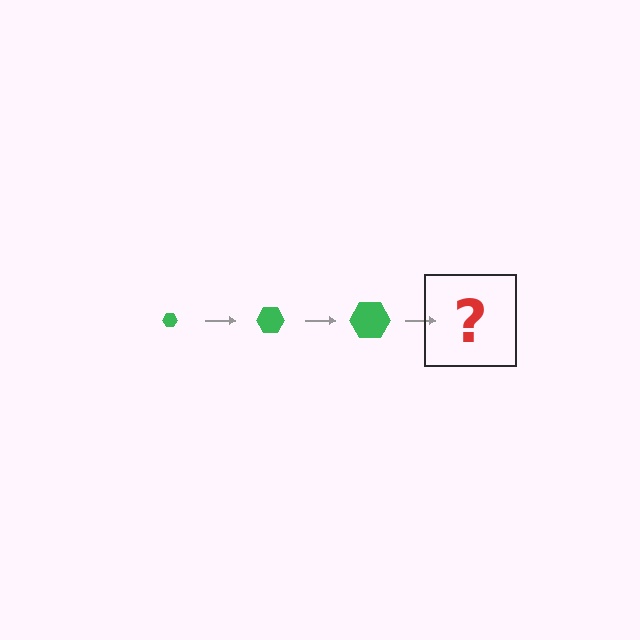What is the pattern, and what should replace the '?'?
The pattern is that the hexagon gets progressively larger each step. The '?' should be a green hexagon, larger than the previous one.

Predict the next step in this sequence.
The next step is a green hexagon, larger than the previous one.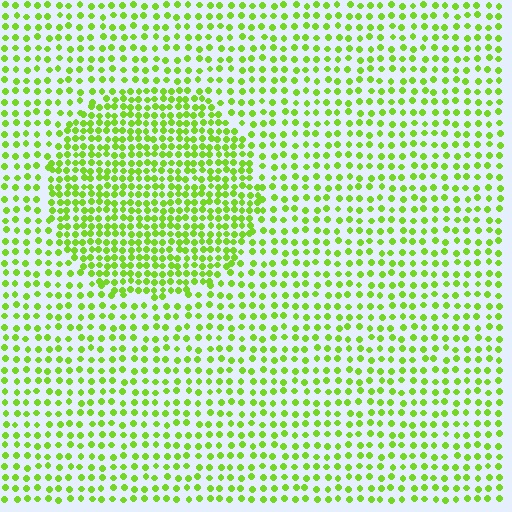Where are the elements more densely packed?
The elements are more densely packed inside the circle boundary.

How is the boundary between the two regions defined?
The boundary is defined by a change in element density (approximately 1.8x ratio). All elements are the same color, size, and shape.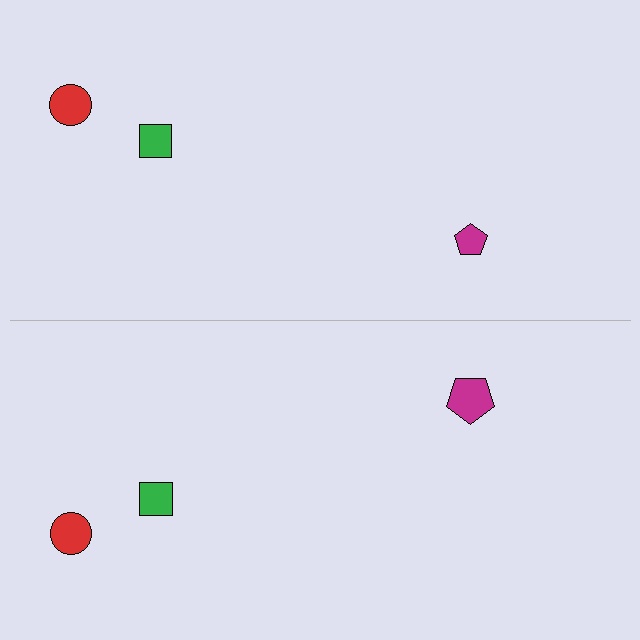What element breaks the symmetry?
The magenta pentagon on the bottom side has a different size than its mirror counterpart.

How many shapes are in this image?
There are 6 shapes in this image.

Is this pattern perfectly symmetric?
No, the pattern is not perfectly symmetric. The magenta pentagon on the bottom side has a different size than its mirror counterpart.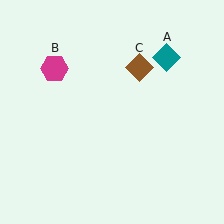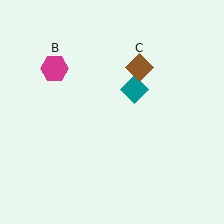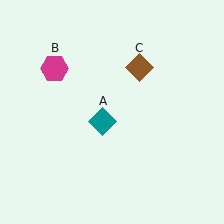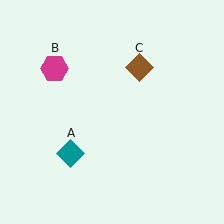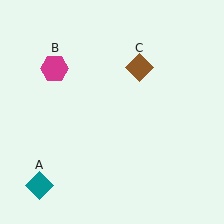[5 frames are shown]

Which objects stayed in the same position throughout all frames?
Magenta hexagon (object B) and brown diamond (object C) remained stationary.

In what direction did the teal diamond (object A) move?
The teal diamond (object A) moved down and to the left.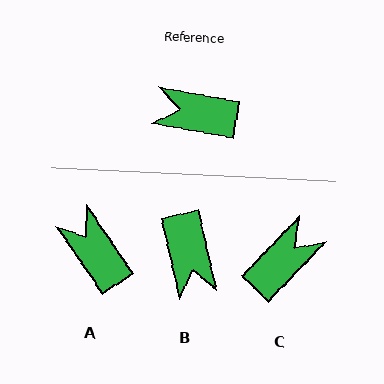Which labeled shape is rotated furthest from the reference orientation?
C, about 124 degrees away.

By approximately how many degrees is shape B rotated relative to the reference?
Approximately 113 degrees counter-clockwise.